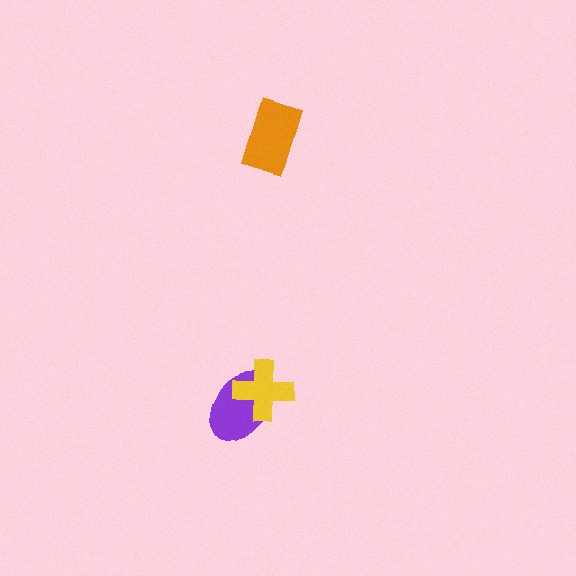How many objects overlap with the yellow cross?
1 object overlaps with the yellow cross.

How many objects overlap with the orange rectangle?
0 objects overlap with the orange rectangle.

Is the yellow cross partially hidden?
No, no other shape covers it.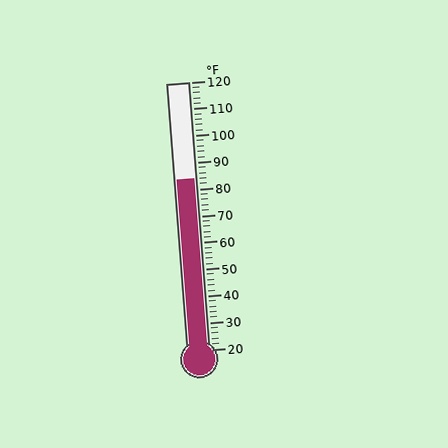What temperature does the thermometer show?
The thermometer shows approximately 84°F.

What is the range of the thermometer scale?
The thermometer scale ranges from 20°F to 120°F.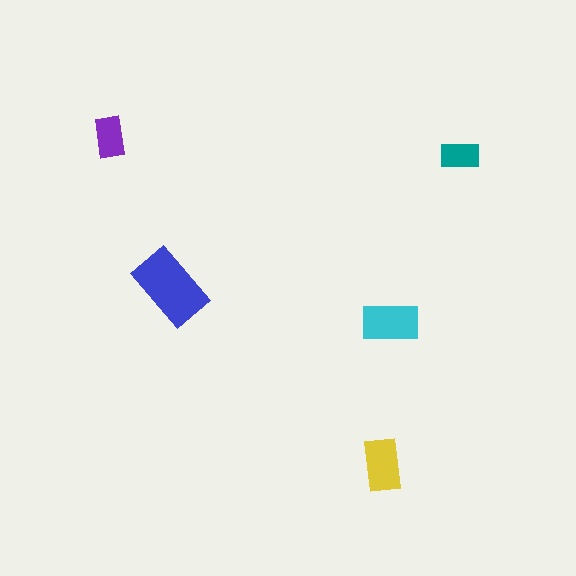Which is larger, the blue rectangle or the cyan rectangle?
The blue one.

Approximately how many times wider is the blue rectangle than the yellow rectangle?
About 1.5 times wider.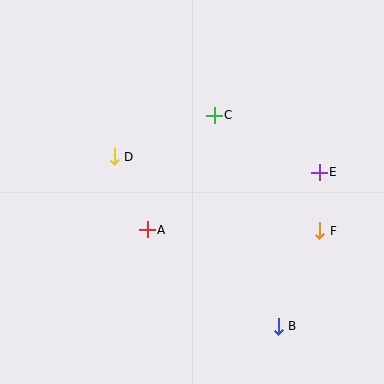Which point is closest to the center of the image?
Point A at (147, 230) is closest to the center.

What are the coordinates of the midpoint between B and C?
The midpoint between B and C is at (246, 221).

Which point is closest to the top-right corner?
Point E is closest to the top-right corner.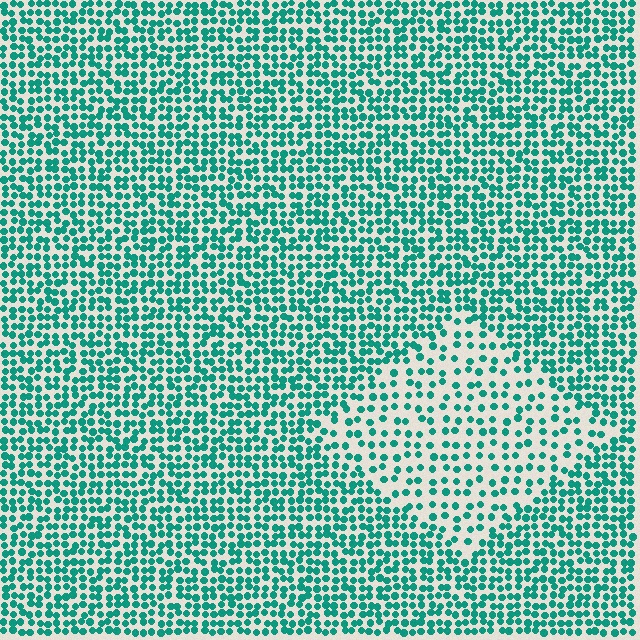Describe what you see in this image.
The image contains small teal elements arranged at two different densities. A diamond-shaped region is visible where the elements are less densely packed than the surrounding area.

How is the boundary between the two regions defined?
The boundary is defined by a change in element density (approximately 2.0x ratio). All elements are the same color, size, and shape.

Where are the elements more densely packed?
The elements are more densely packed outside the diamond boundary.